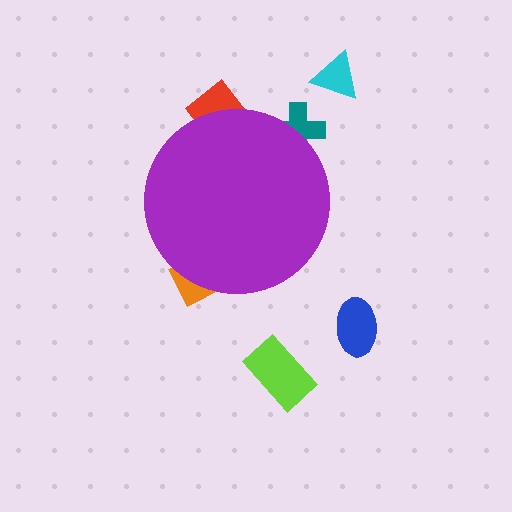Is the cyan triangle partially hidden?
No, the cyan triangle is fully visible.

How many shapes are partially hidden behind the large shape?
3 shapes are partially hidden.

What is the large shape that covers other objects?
A purple circle.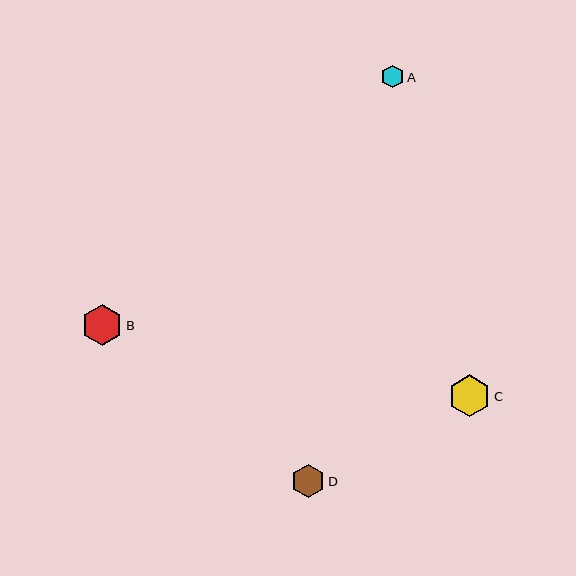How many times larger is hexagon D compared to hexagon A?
Hexagon D is approximately 1.5 times the size of hexagon A.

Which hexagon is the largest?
Hexagon C is the largest with a size of approximately 42 pixels.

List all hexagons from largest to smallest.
From largest to smallest: C, B, D, A.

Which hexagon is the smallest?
Hexagon A is the smallest with a size of approximately 23 pixels.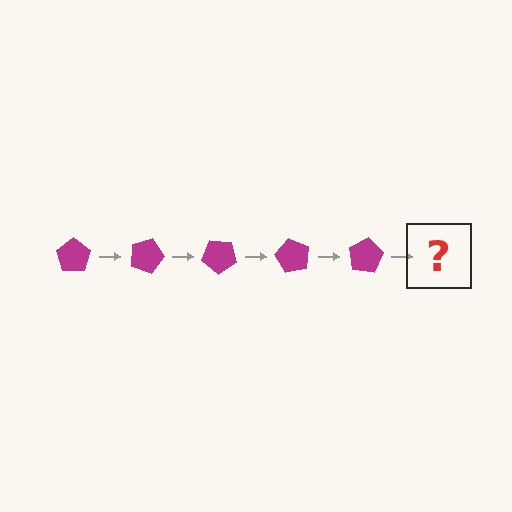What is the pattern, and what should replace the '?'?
The pattern is that the pentagon rotates 20 degrees each step. The '?' should be a magenta pentagon rotated 100 degrees.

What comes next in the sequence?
The next element should be a magenta pentagon rotated 100 degrees.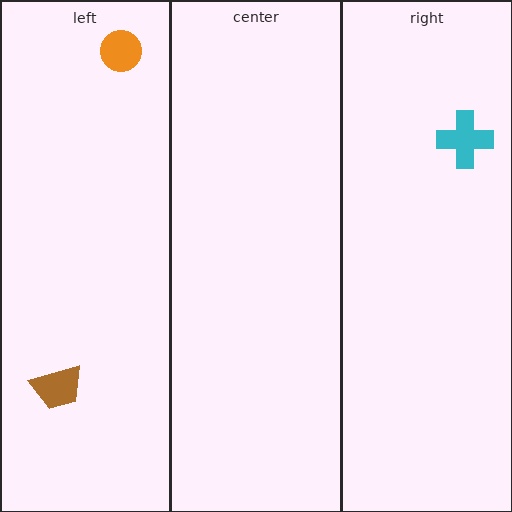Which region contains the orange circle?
The left region.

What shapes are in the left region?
The brown trapezoid, the orange circle.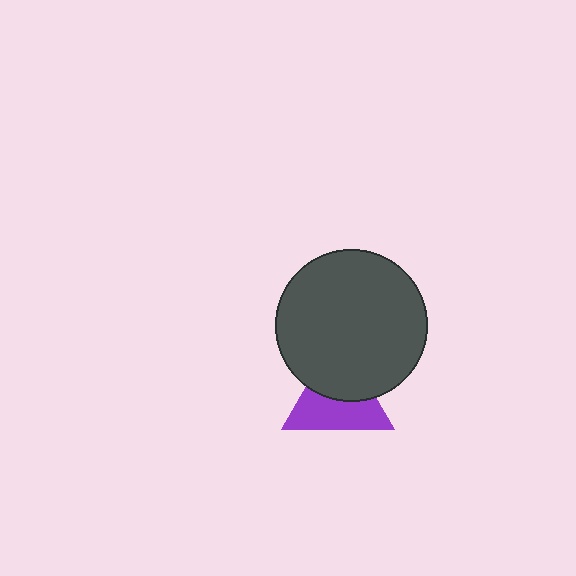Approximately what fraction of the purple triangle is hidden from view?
Roughly 46% of the purple triangle is hidden behind the dark gray circle.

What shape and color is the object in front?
The object in front is a dark gray circle.